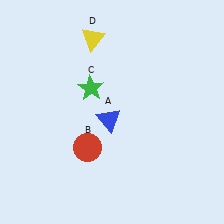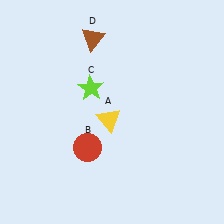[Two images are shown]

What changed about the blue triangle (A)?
In Image 1, A is blue. In Image 2, it changed to yellow.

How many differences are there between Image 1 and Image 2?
There are 3 differences between the two images.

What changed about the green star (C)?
In Image 1, C is green. In Image 2, it changed to lime.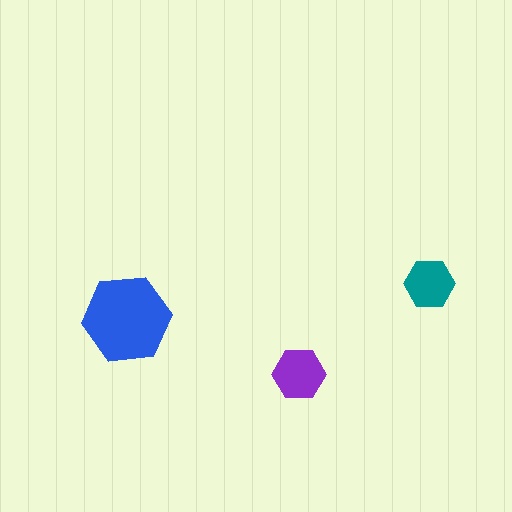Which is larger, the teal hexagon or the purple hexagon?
The purple one.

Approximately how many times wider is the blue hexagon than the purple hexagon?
About 1.5 times wider.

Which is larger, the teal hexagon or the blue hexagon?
The blue one.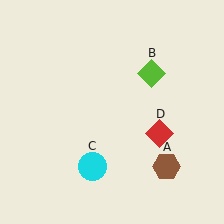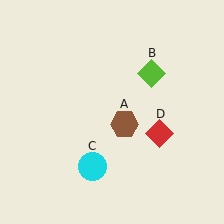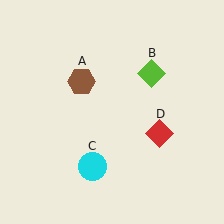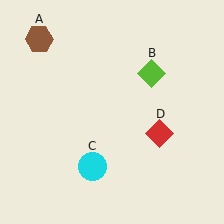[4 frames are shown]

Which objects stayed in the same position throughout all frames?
Lime diamond (object B) and cyan circle (object C) and red diamond (object D) remained stationary.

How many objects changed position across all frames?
1 object changed position: brown hexagon (object A).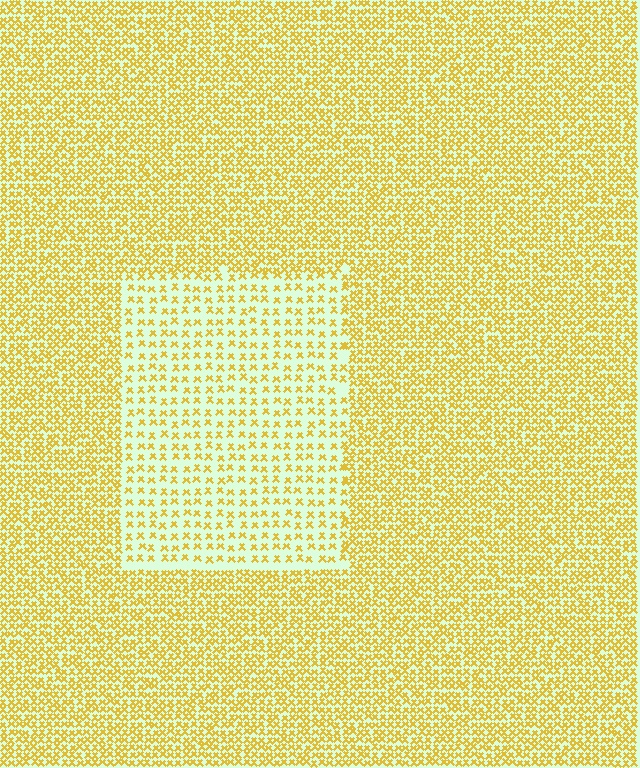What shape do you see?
I see a rectangle.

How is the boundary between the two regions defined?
The boundary is defined by a change in element density (approximately 2.2x ratio). All elements are the same color, size, and shape.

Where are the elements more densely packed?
The elements are more densely packed outside the rectangle boundary.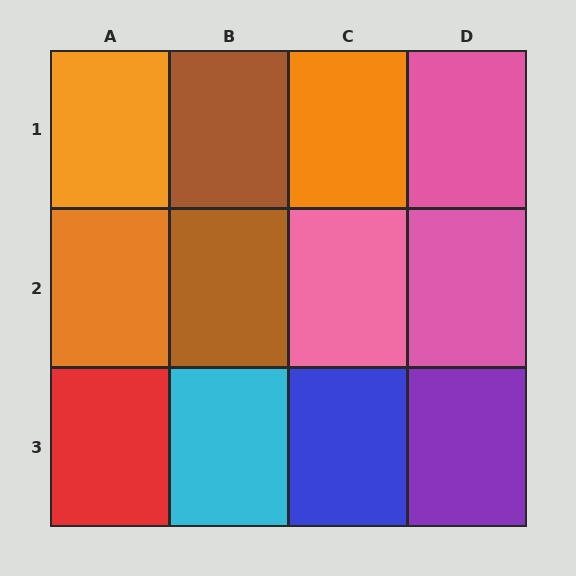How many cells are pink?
3 cells are pink.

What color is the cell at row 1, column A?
Orange.